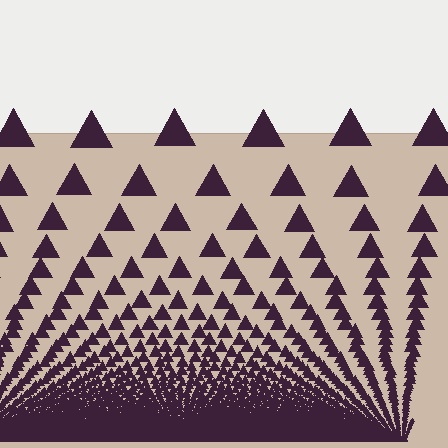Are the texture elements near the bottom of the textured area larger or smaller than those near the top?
Smaller. The gradient is inverted — elements near the bottom are smaller and denser.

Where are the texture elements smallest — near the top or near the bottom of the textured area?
Near the bottom.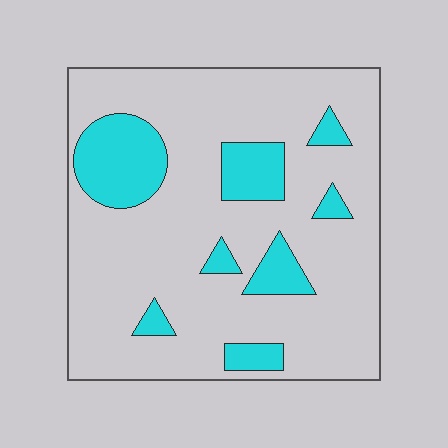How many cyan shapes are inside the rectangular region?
8.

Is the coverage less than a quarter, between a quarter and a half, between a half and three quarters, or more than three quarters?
Less than a quarter.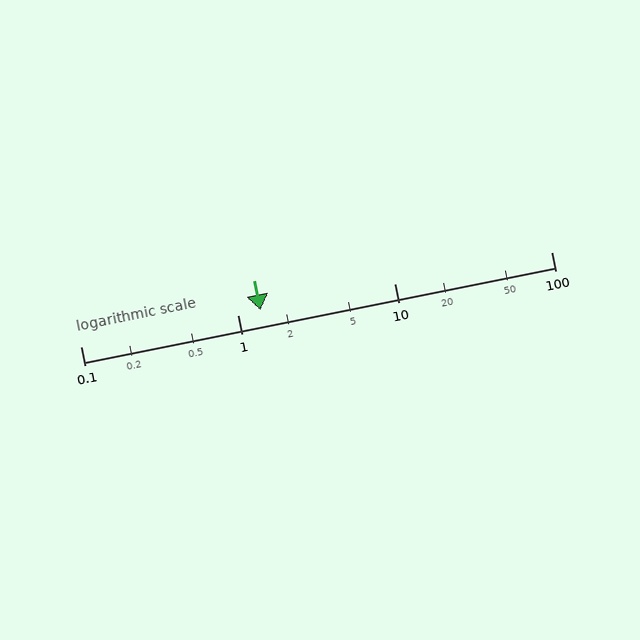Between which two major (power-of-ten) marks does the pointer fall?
The pointer is between 1 and 10.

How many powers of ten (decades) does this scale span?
The scale spans 3 decades, from 0.1 to 100.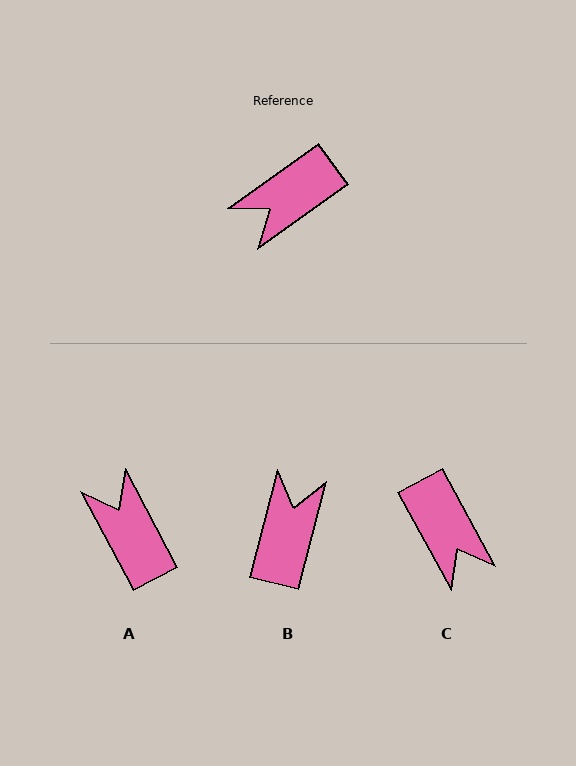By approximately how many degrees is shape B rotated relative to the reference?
Approximately 140 degrees clockwise.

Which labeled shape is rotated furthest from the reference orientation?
B, about 140 degrees away.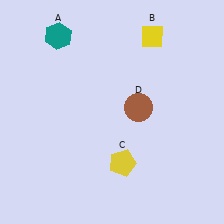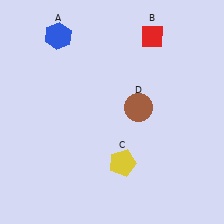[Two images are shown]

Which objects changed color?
A changed from teal to blue. B changed from yellow to red.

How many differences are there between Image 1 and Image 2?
There are 2 differences between the two images.